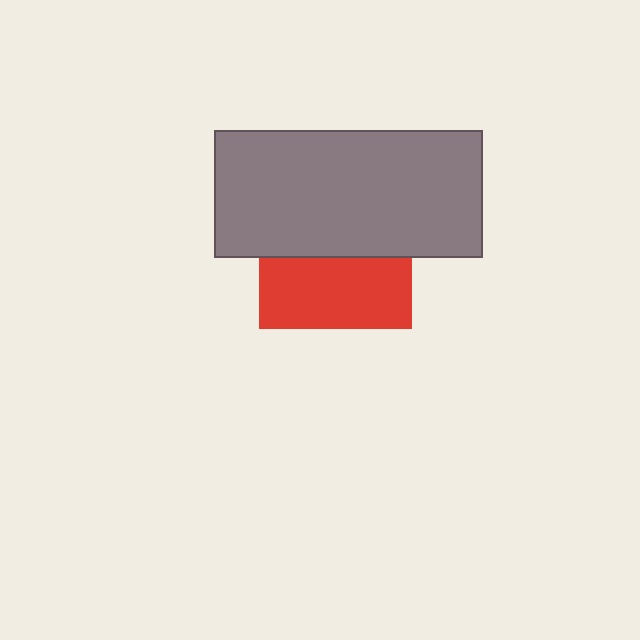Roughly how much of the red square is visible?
About half of it is visible (roughly 47%).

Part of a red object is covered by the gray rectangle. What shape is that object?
It is a square.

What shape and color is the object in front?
The object in front is a gray rectangle.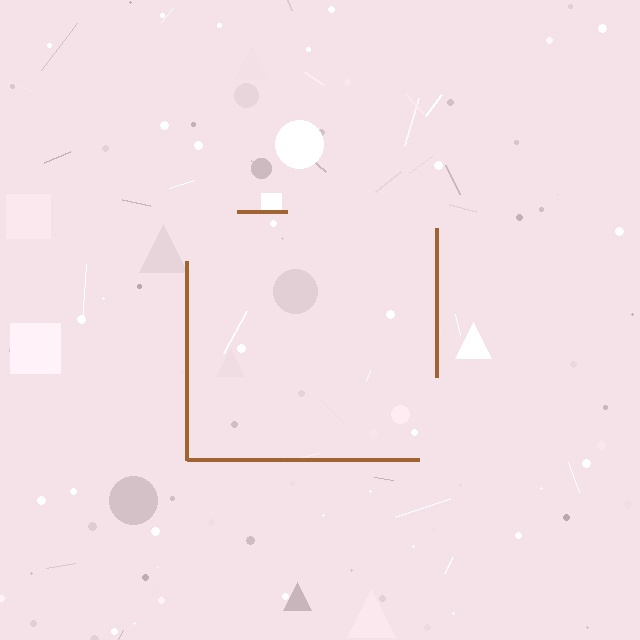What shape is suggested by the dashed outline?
The dashed outline suggests a square.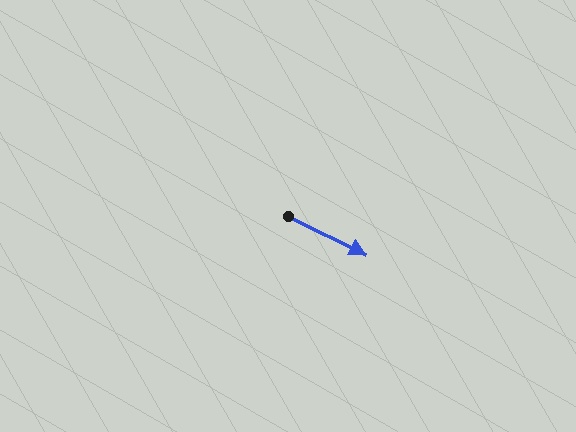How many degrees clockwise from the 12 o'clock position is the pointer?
Approximately 116 degrees.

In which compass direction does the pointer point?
Southeast.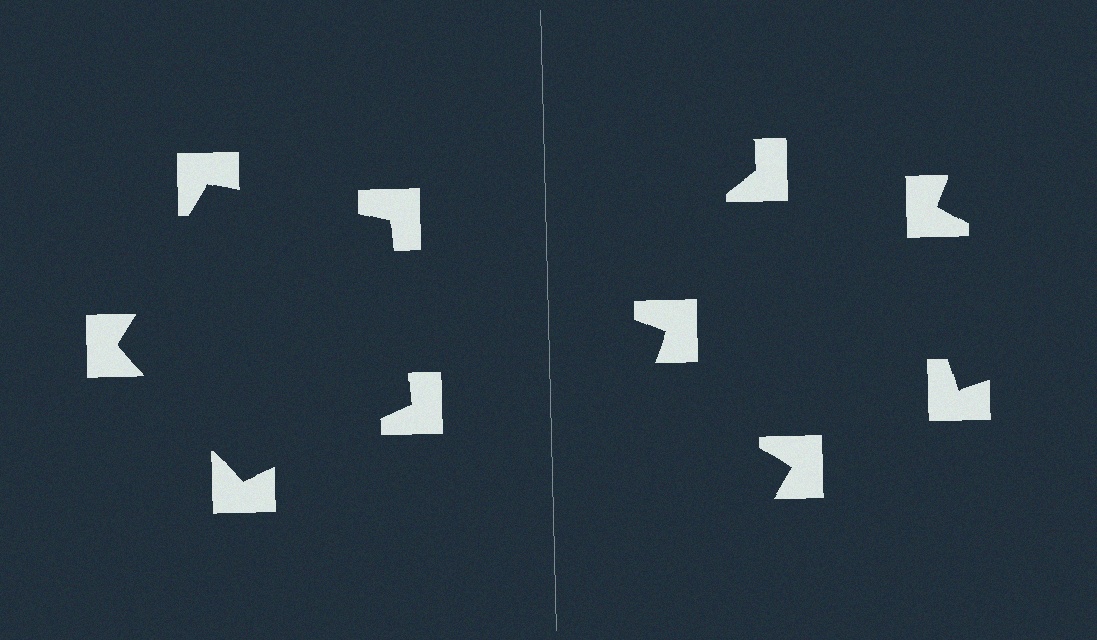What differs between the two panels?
The notched squares are positioned identically on both sides; only the wedge orientations differ. On the left they align to a pentagon; on the right they are misaligned.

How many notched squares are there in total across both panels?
10 — 5 on each side.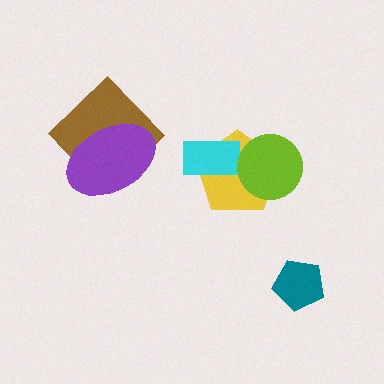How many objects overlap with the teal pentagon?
0 objects overlap with the teal pentagon.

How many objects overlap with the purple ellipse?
1 object overlaps with the purple ellipse.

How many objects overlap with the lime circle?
1 object overlaps with the lime circle.